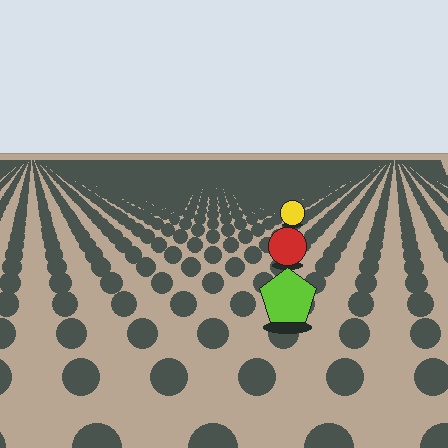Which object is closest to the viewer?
The lime pentagon is closest. The texture marks near it are larger and more spread out.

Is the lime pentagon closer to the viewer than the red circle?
Yes. The lime pentagon is closer — you can tell from the texture gradient: the ground texture is coarser near it.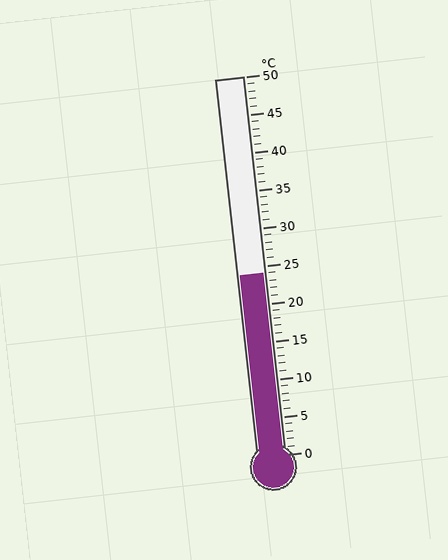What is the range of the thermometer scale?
The thermometer scale ranges from 0°C to 50°C.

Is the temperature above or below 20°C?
The temperature is above 20°C.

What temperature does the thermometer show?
The thermometer shows approximately 24°C.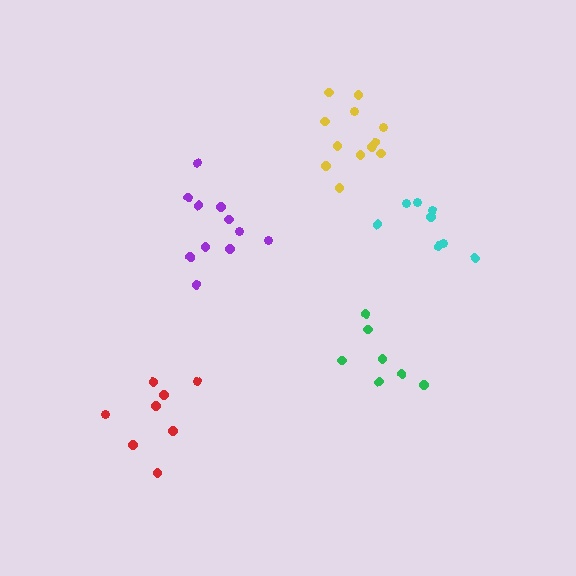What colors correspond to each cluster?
The clusters are colored: cyan, green, red, purple, yellow.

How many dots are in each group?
Group 1: 8 dots, Group 2: 7 dots, Group 3: 8 dots, Group 4: 11 dots, Group 5: 12 dots (46 total).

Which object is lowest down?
The red cluster is bottommost.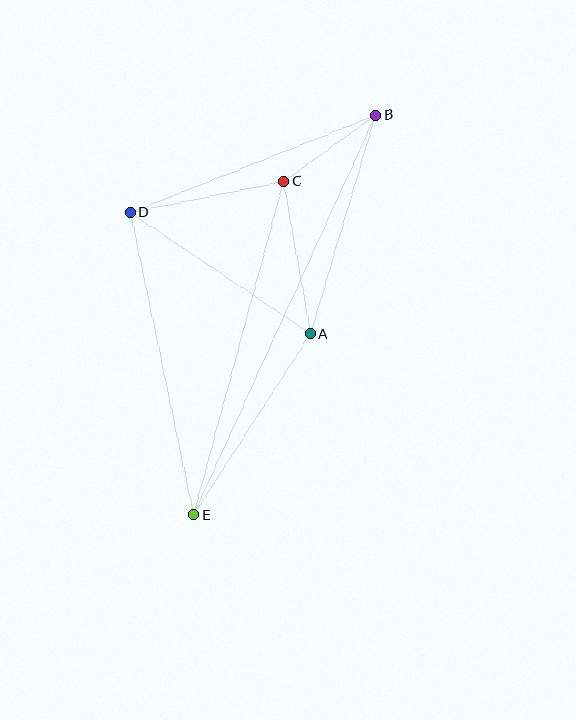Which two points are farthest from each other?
Points B and E are farthest from each other.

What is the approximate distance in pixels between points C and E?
The distance between C and E is approximately 346 pixels.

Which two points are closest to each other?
Points B and C are closest to each other.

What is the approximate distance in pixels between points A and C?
The distance between A and C is approximately 155 pixels.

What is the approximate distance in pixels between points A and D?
The distance between A and D is approximately 217 pixels.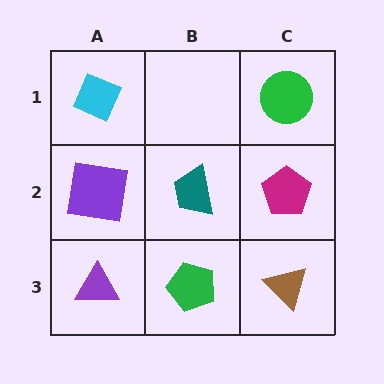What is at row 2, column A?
A purple square.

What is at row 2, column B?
A teal trapezoid.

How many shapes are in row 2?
3 shapes.